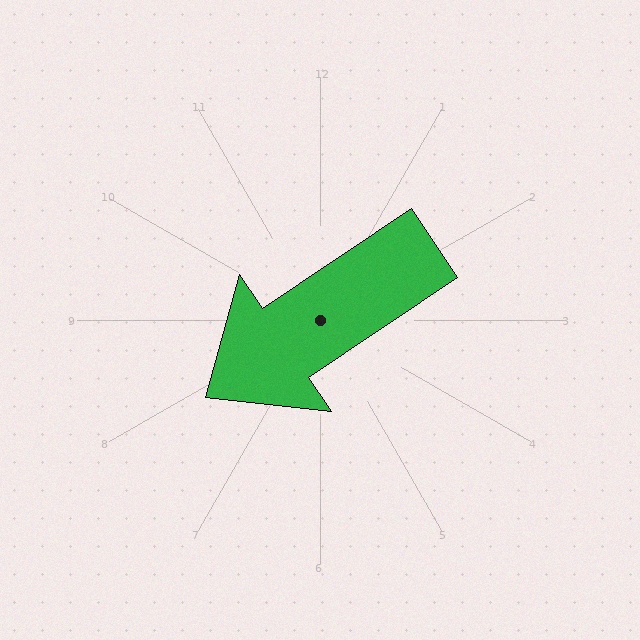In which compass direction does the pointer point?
Southwest.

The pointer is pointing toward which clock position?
Roughly 8 o'clock.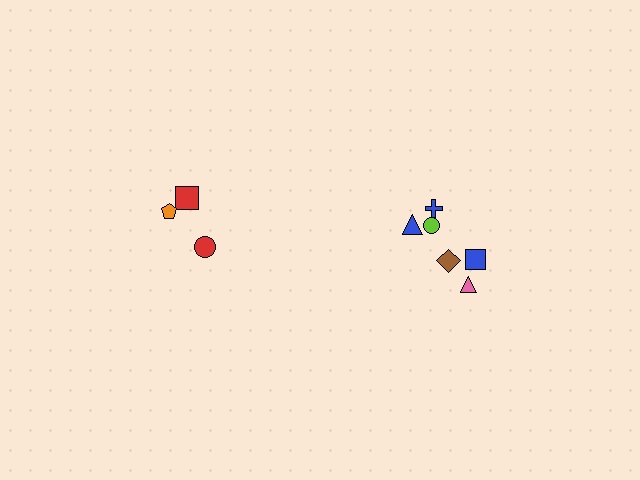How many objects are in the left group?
There are 3 objects.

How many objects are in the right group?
There are 6 objects.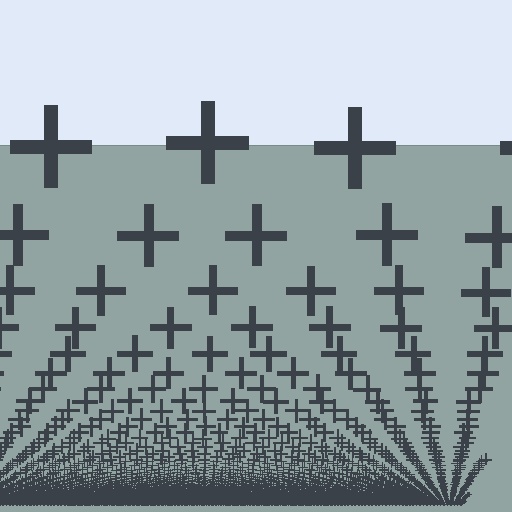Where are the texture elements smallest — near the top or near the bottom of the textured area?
Near the bottom.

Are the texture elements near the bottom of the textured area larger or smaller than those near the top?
Smaller. The gradient is inverted — elements near the bottom are smaller and denser.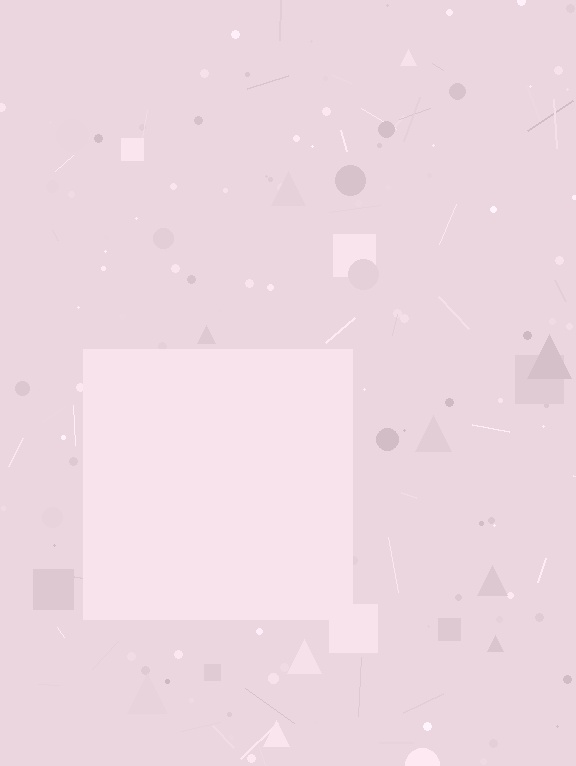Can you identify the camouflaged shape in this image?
The camouflaged shape is a square.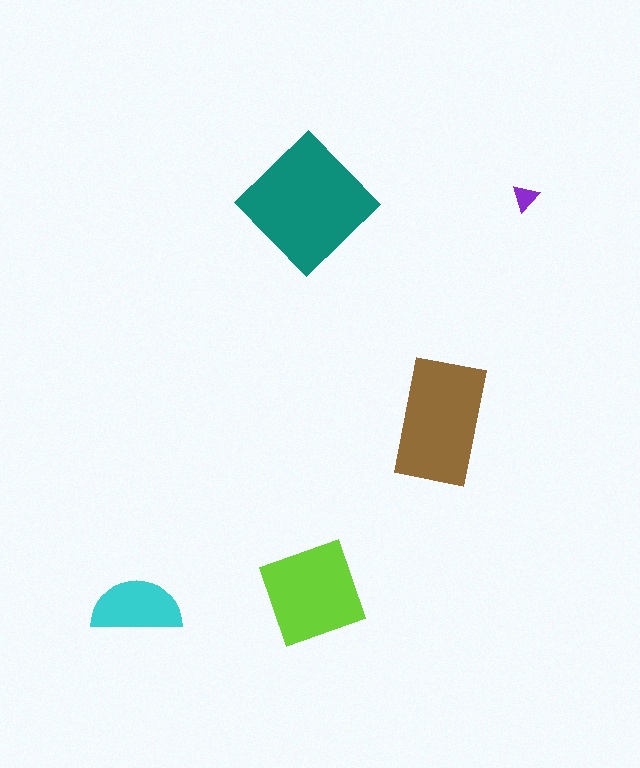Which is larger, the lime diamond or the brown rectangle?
The brown rectangle.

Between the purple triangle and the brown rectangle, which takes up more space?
The brown rectangle.